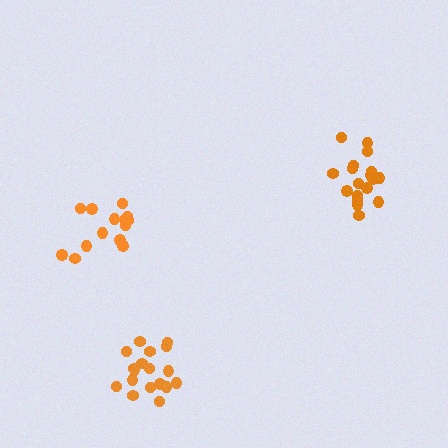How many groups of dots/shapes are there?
There are 3 groups.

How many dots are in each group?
Group 1: 18 dots, Group 2: 14 dots, Group 3: 18 dots (50 total).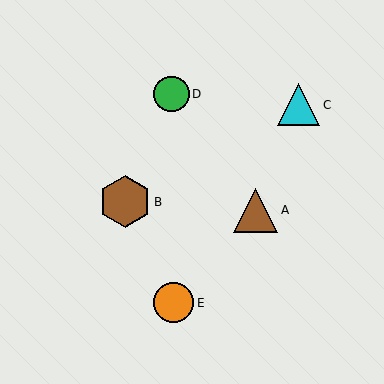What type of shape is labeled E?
Shape E is an orange circle.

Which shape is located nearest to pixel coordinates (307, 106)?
The cyan triangle (labeled C) at (299, 105) is nearest to that location.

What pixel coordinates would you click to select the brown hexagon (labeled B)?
Click at (125, 202) to select the brown hexagon B.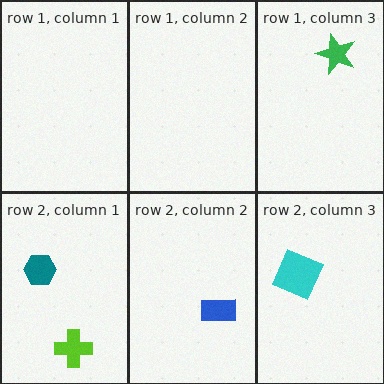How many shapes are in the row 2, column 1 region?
2.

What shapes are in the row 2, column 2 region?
The blue rectangle.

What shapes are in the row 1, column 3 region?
The green star.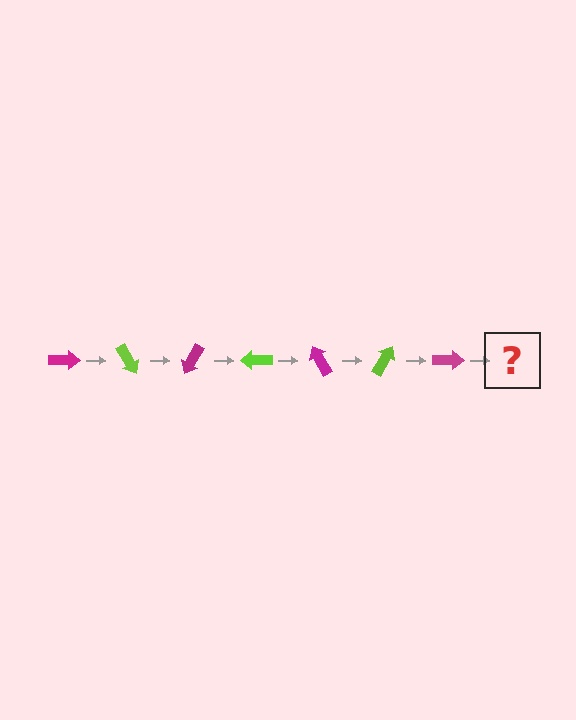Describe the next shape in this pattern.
It should be a lime arrow, rotated 420 degrees from the start.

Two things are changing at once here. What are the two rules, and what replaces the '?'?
The two rules are that it rotates 60 degrees each step and the color cycles through magenta and lime. The '?' should be a lime arrow, rotated 420 degrees from the start.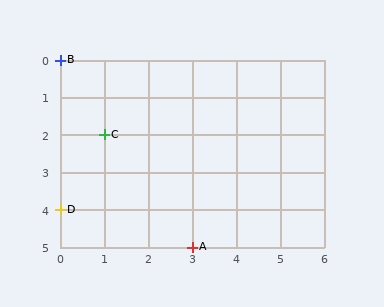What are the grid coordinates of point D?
Point D is at grid coordinates (0, 4).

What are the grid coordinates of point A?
Point A is at grid coordinates (3, 5).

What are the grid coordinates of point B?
Point B is at grid coordinates (0, 0).